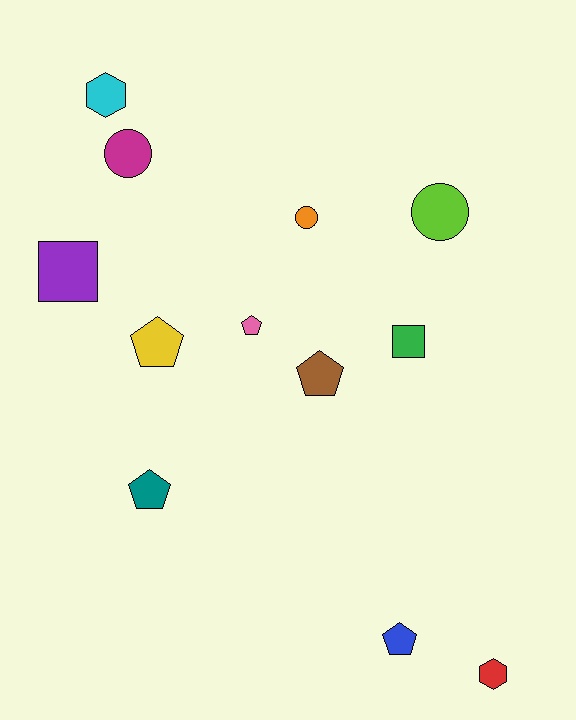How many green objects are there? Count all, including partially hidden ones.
There is 1 green object.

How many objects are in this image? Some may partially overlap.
There are 12 objects.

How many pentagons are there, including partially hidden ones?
There are 5 pentagons.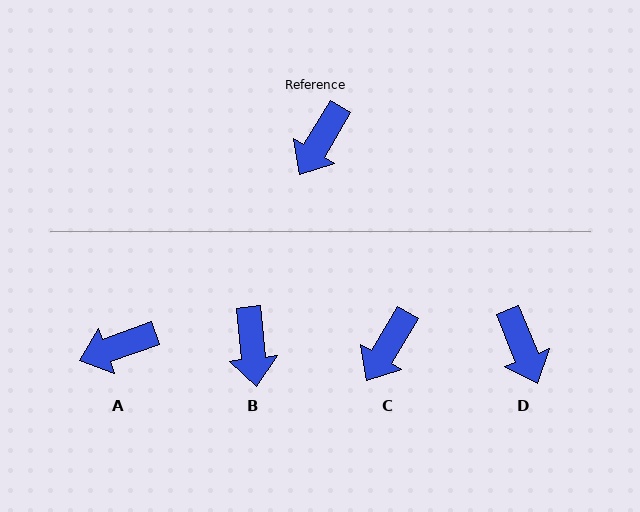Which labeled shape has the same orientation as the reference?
C.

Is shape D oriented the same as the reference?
No, it is off by about 53 degrees.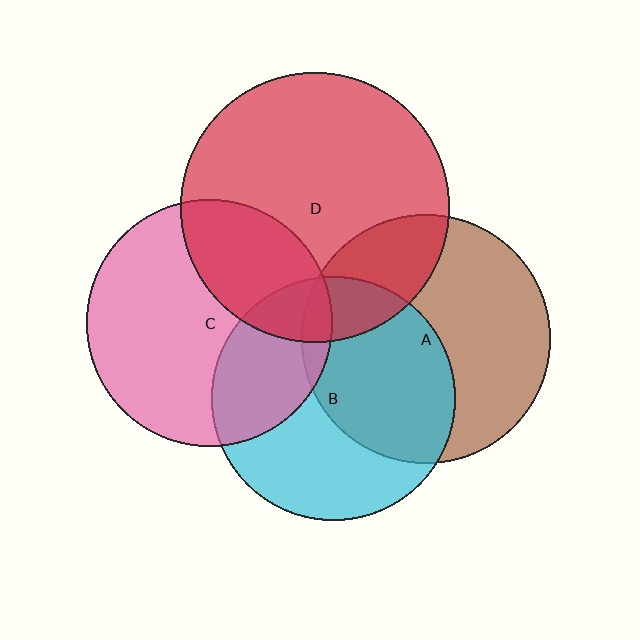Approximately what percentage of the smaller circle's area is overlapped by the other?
Approximately 25%.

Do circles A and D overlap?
Yes.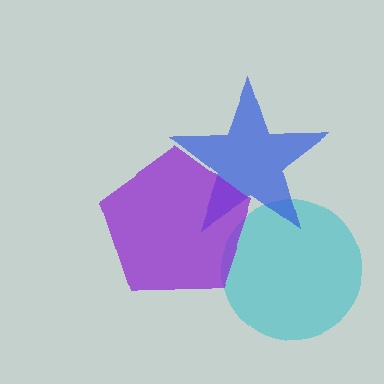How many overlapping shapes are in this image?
There are 3 overlapping shapes in the image.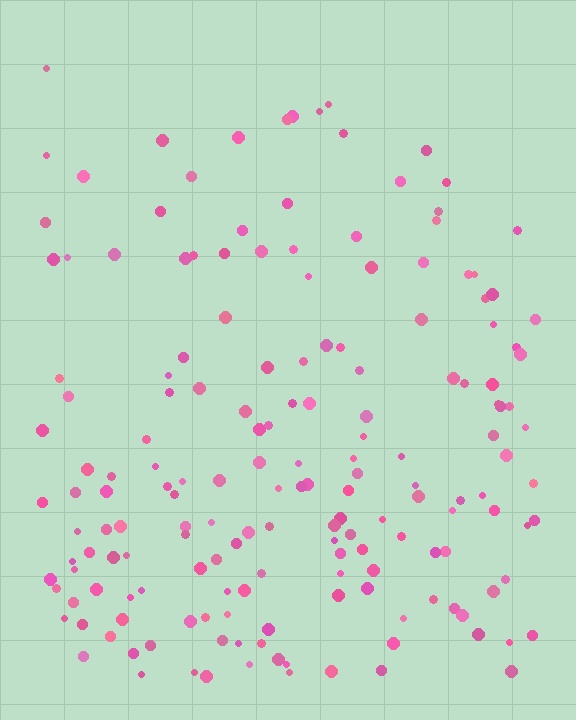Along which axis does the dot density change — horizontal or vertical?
Vertical.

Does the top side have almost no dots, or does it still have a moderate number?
Still a moderate number, just noticeably fewer than the bottom.